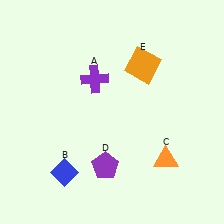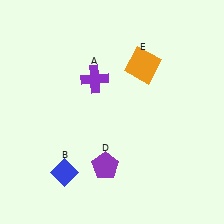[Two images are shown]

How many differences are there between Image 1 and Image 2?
There is 1 difference between the two images.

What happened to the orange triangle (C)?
The orange triangle (C) was removed in Image 2. It was in the bottom-right area of Image 1.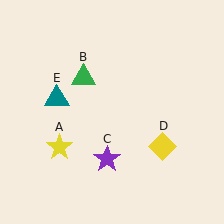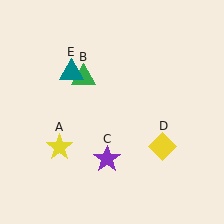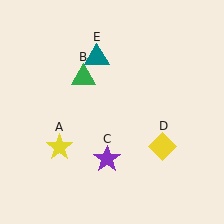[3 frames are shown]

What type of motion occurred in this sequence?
The teal triangle (object E) rotated clockwise around the center of the scene.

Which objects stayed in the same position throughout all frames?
Yellow star (object A) and green triangle (object B) and purple star (object C) and yellow diamond (object D) remained stationary.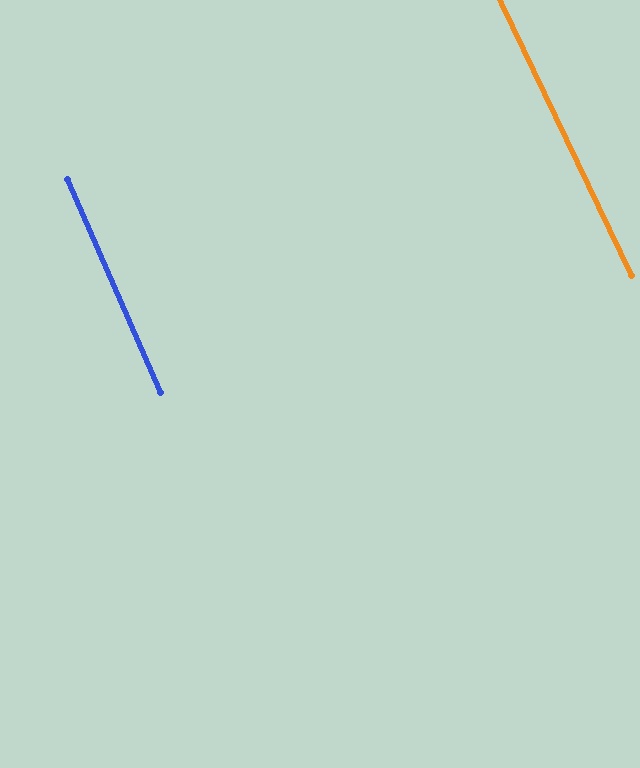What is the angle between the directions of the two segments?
Approximately 2 degrees.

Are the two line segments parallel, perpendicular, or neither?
Parallel — their directions differ by only 1.7°.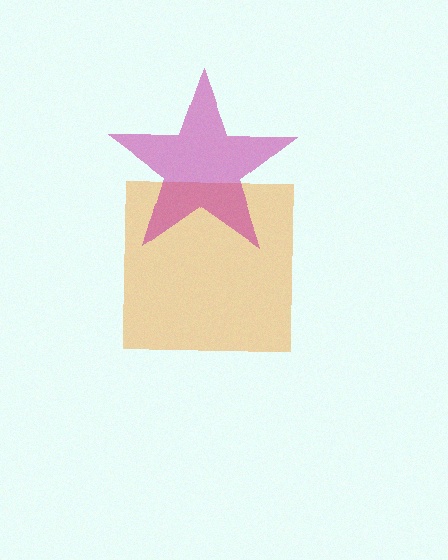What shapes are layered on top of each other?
The layered shapes are: an orange square, a magenta star.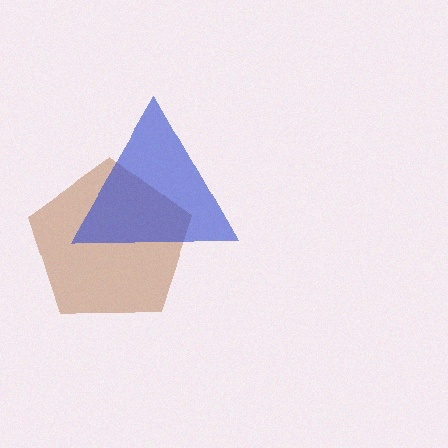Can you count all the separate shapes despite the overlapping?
Yes, there are 2 separate shapes.